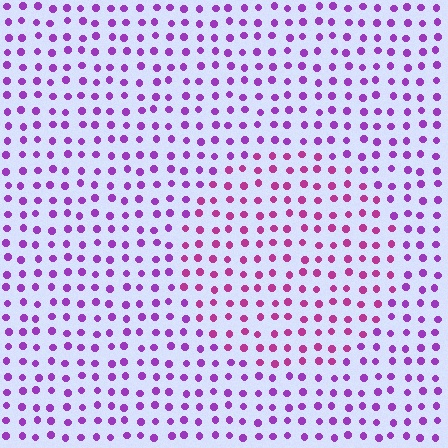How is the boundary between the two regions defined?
The boundary is defined purely by a slight shift in hue (about 31 degrees). Spacing, size, and orientation are identical on both sides.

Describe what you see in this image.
The image is filled with small purple elements in a uniform arrangement. A circle-shaped region is visible where the elements are tinted to a slightly different hue, forming a subtle color boundary.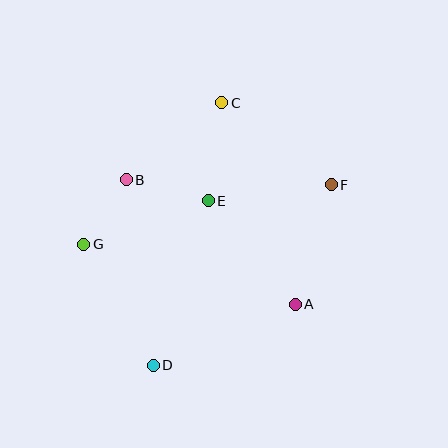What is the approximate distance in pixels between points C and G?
The distance between C and G is approximately 198 pixels.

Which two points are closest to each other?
Points B and G are closest to each other.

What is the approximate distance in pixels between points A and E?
The distance between A and E is approximately 135 pixels.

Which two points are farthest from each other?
Points C and D are farthest from each other.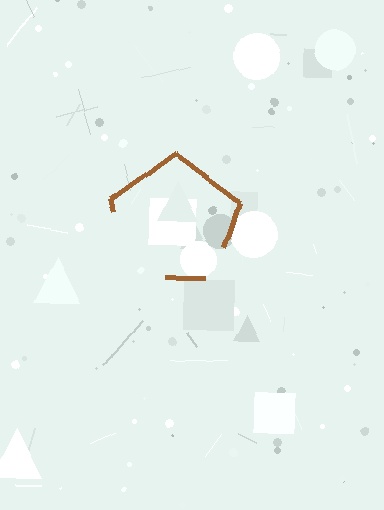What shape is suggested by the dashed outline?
The dashed outline suggests a pentagon.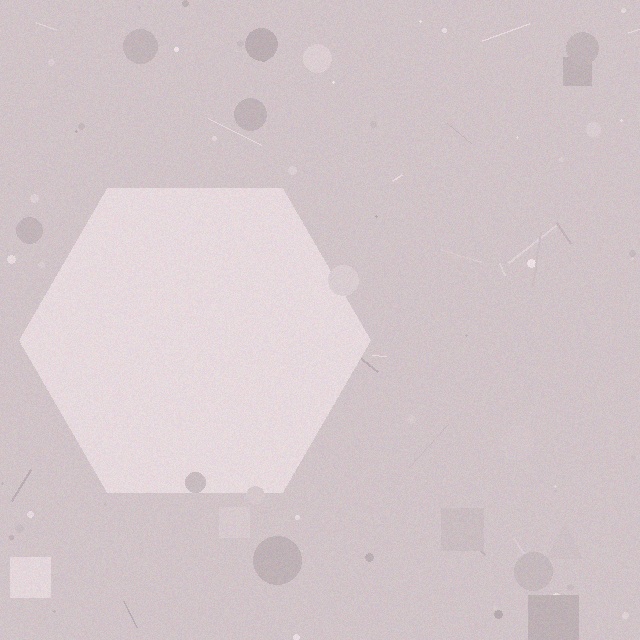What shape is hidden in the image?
A hexagon is hidden in the image.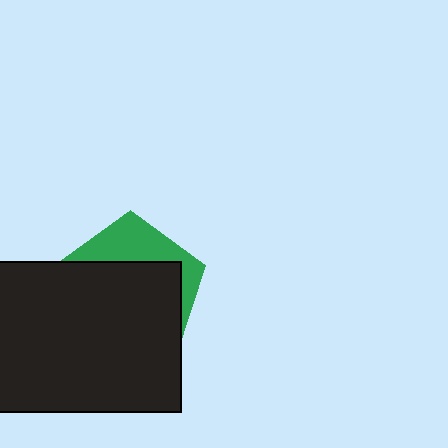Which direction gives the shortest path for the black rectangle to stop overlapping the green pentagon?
Moving down gives the shortest separation.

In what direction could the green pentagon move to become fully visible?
The green pentagon could move up. That would shift it out from behind the black rectangle entirely.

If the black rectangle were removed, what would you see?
You would see the complete green pentagon.